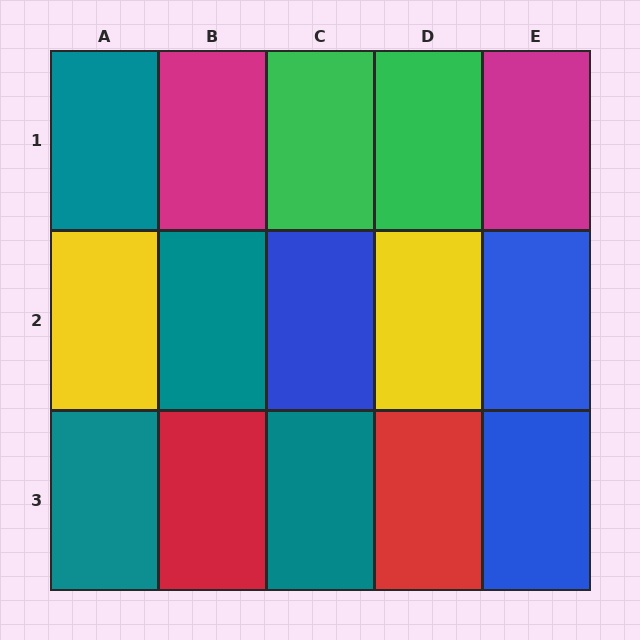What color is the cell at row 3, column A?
Teal.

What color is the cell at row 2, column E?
Blue.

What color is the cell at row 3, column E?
Blue.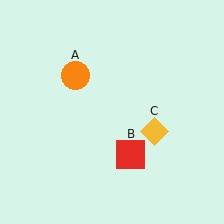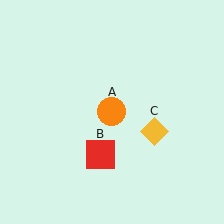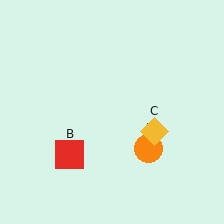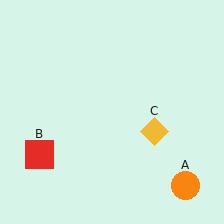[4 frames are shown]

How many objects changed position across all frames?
2 objects changed position: orange circle (object A), red square (object B).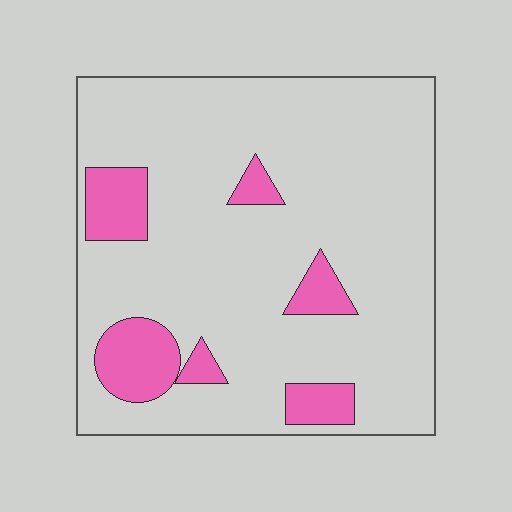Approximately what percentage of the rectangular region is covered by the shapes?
Approximately 15%.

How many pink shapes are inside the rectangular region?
6.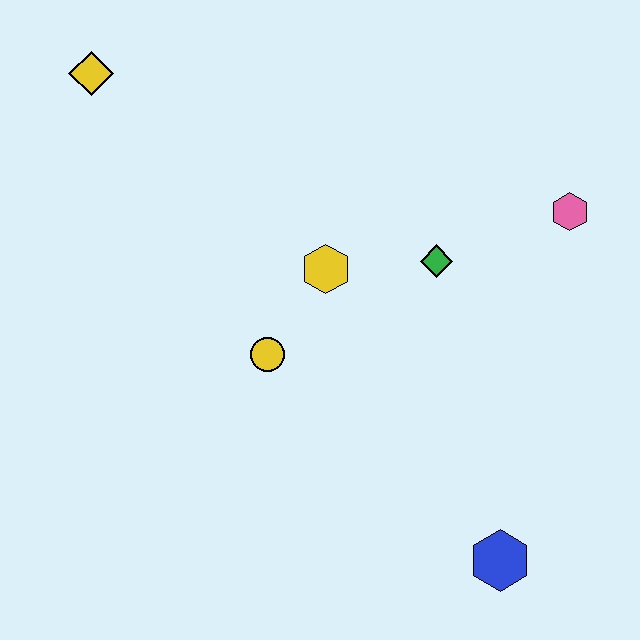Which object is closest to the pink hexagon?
The green diamond is closest to the pink hexagon.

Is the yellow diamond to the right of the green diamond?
No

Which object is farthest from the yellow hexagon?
The blue hexagon is farthest from the yellow hexagon.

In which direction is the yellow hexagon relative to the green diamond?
The yellow hexagon is to the left of the green diamond.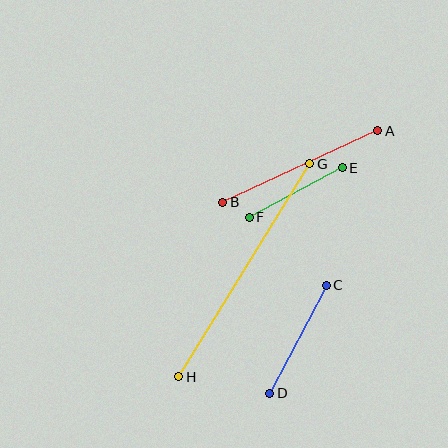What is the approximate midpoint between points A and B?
The midpoint is at approximately (300, 167) pixels.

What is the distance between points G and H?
The distance is approximately 250 pixels.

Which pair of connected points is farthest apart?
Points G and H are farthest apart.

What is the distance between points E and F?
The distance is approximately 106 pixels.